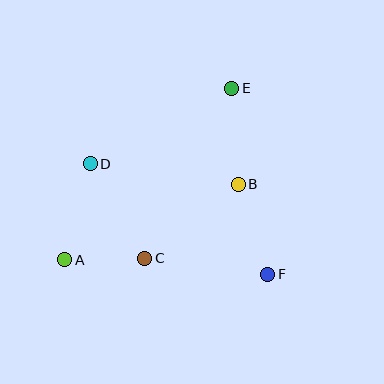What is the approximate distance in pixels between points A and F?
The distance between A and F is approximately 204 pixels.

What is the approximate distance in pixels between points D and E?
The distance between D and E is approximately 160 pixels.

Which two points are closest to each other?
Points A and C are closest to each other.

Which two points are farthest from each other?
Points A and E are farthest from each other.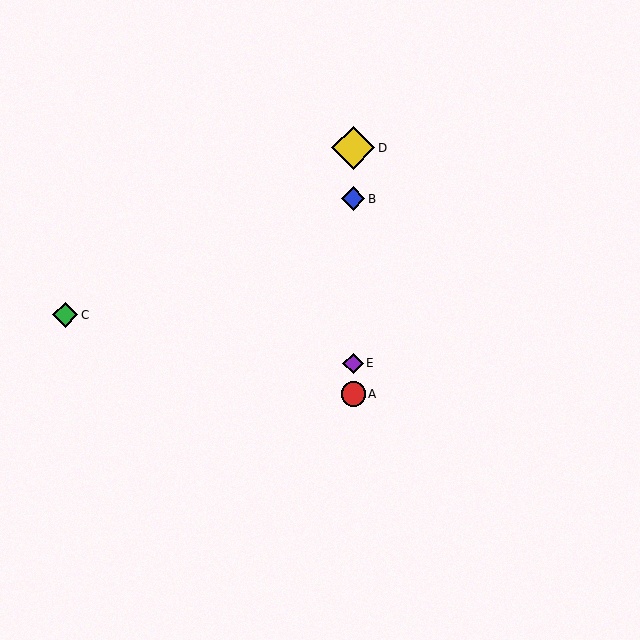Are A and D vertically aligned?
Yes, both are at x≈353.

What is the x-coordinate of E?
Object E is at x≈353.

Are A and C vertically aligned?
No, A is at x≈353 and C is at x≈65.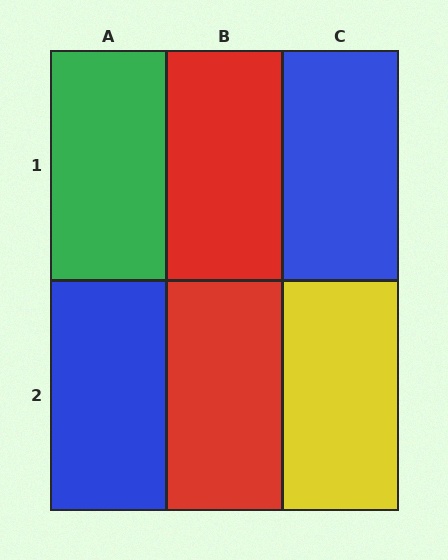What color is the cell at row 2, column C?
Yellow.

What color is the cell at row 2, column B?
Red.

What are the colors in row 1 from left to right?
Green, red, blue.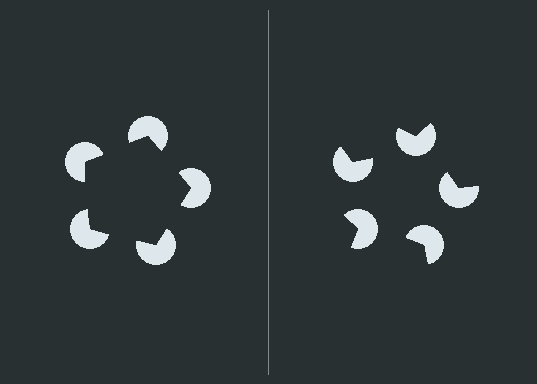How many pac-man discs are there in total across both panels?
10 — 5 on each side.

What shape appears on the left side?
An illusory pentagon.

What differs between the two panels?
The pac-man discs are positioned identically on both sides; only the wedge orientations differ. On the left they align to a pentagon; on the right they are misaligned.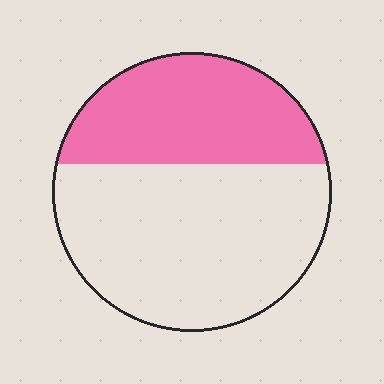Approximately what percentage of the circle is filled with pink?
Approximately 35%.